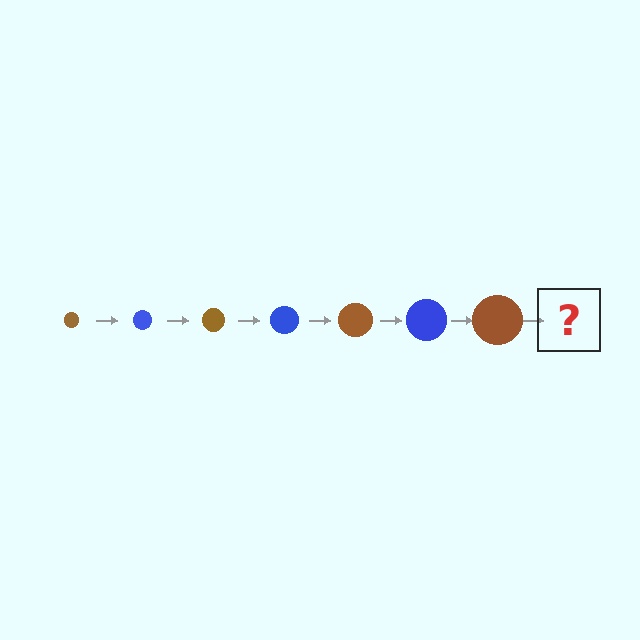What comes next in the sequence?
The next element should be a blue circle, larger than the previous one.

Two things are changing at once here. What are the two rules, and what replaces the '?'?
The two rules are that the circle grows larger each step and the color cycles through brown and blue. The '?' should be a blue circle, larger than the previous one.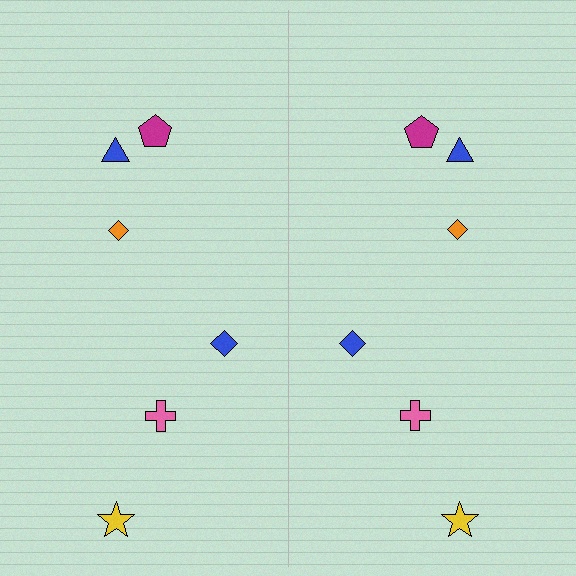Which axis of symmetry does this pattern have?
The pattern has a vertical axis of symmetry running through the center of the image.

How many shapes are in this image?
There are 12 shapes in this image.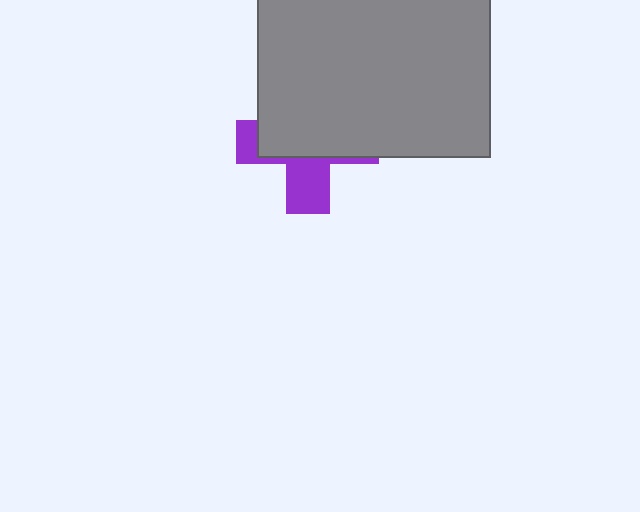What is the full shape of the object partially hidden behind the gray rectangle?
The partially hidden object is a purple cross.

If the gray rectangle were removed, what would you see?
You would see the complete purple cross.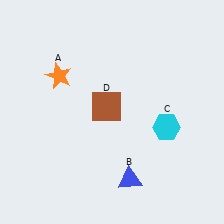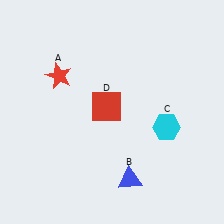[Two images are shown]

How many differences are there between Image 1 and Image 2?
There are 2 differences between the two images.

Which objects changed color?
A changed from orange to red. D changed from brown to red.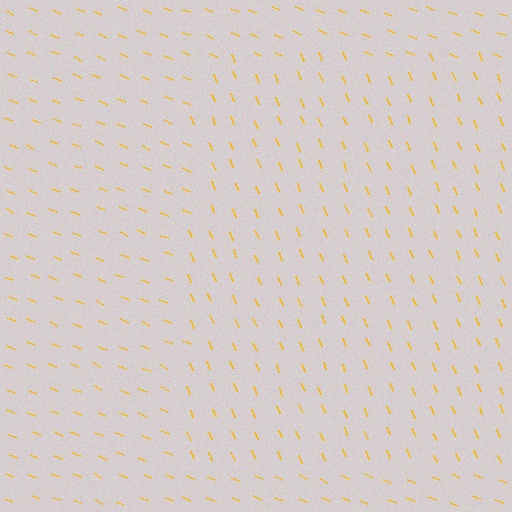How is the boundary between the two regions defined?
The boundary is defined purely by a change in line orientation (approximately 45 degrees difference). All lines are the same color and thickness.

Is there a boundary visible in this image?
Yes, there is a texture boundary formed by a change in line orientation.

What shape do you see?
I see a rectangle.